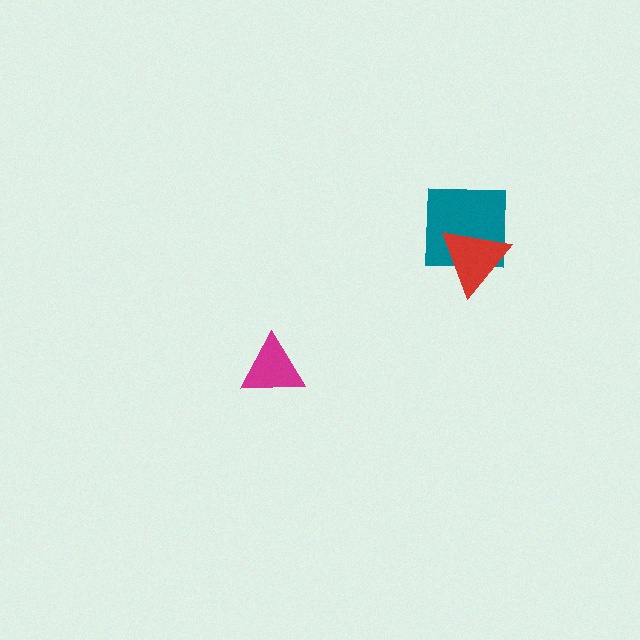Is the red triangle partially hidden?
No, no other shape covers it.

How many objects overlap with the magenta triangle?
0 objects overlap with the magenta triangle.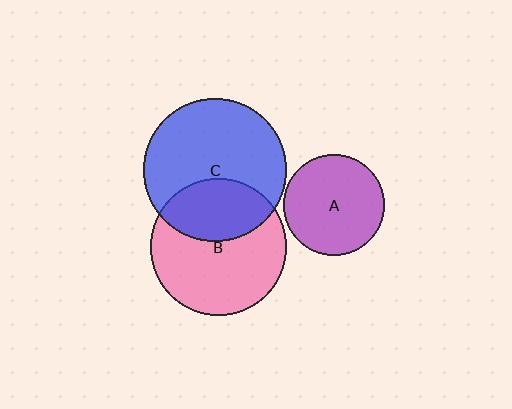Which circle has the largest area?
Circle C (blue).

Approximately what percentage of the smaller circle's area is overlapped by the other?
Approximately 35%.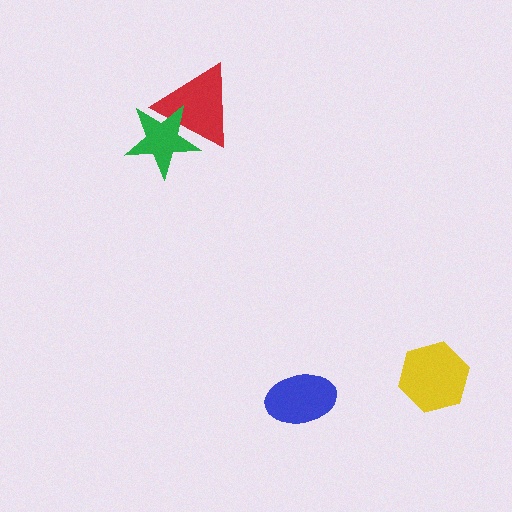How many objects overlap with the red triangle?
1 object overlaps with the red triangle.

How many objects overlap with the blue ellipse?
0 objects overlap with the blue ellipse.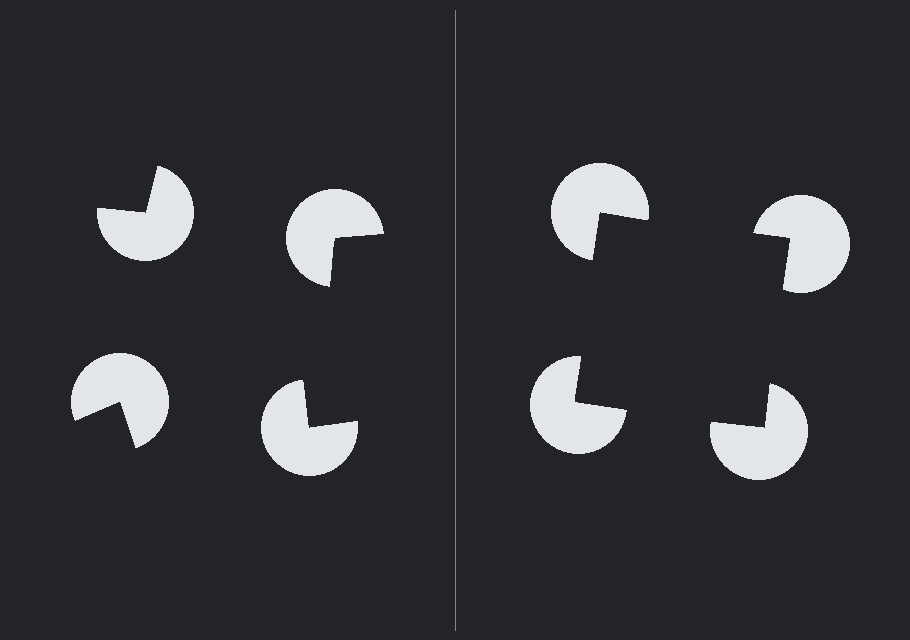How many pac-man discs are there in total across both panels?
8 — 4 on each side.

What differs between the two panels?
The pac-man discs are positioned identically on both sides; only the wedge orientations differ. On the right they align to a square; on the left they are misaligned.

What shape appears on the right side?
An illusory square.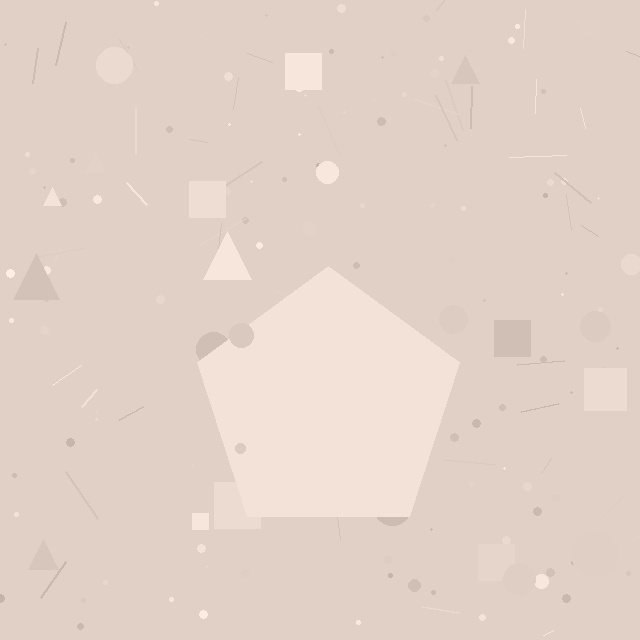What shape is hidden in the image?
A pentagon is hidden in the image.